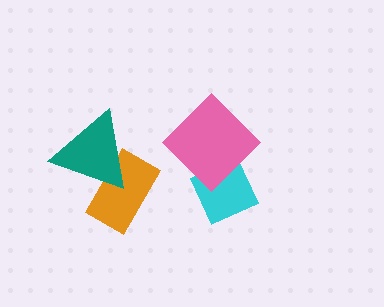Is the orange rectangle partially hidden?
Yes, it is partially covered by another shape.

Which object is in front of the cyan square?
The pink diamond is in front of the cyan square.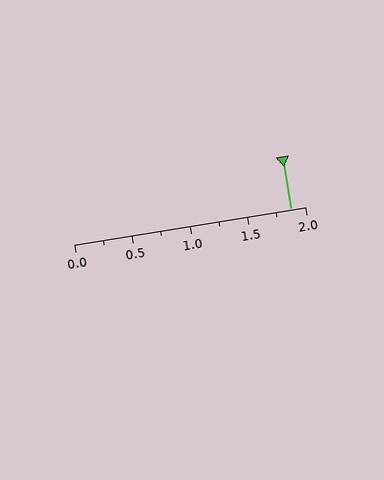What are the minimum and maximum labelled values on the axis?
The axis runs from 0.0 to 2.0.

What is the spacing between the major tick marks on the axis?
The major ticks are spaced 0.5 apart.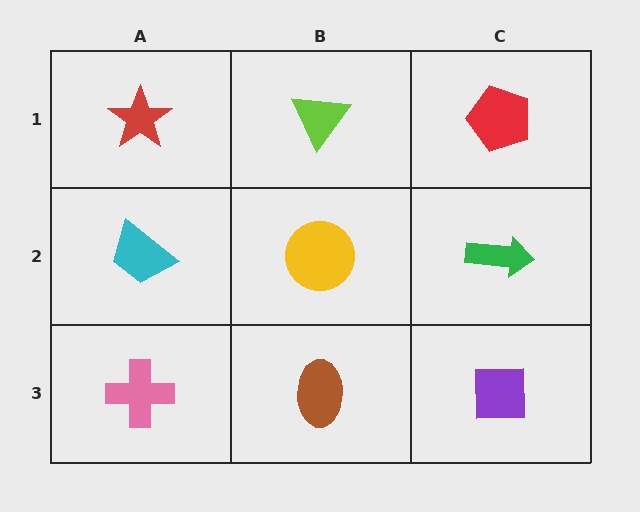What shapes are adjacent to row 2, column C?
A red pentagon (row 1, column C), a purple square (row 3, column C), a yellow circle (row 2, column B).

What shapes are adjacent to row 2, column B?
A lime triangle (row 1, column B), a brown ellipse (row 3, column B), a cyan trapezoid (row 2, column A), a green arrow (row 2, column C).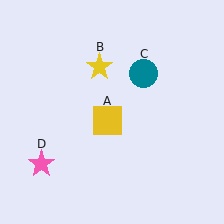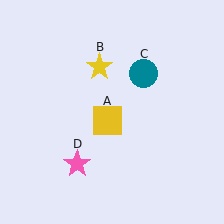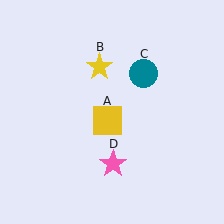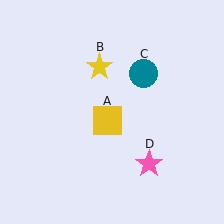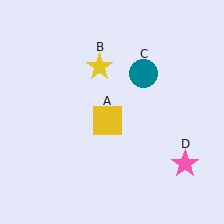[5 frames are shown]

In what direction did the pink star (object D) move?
The pink star (object D) moved right.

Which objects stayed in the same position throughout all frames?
Yellow square (object A) and yellow star (object B) and teal circle (object C) remained stationary.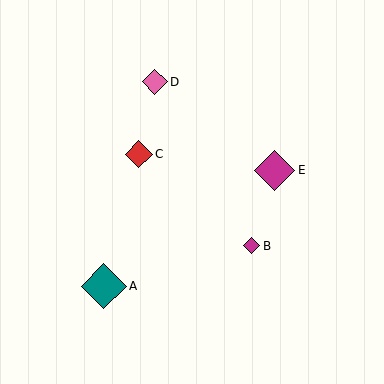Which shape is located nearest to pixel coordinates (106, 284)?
The teal diamond (labeled A) at (104, 286) is nearest to that location.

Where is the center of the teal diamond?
The center of the teal diamond is at (104, 286).